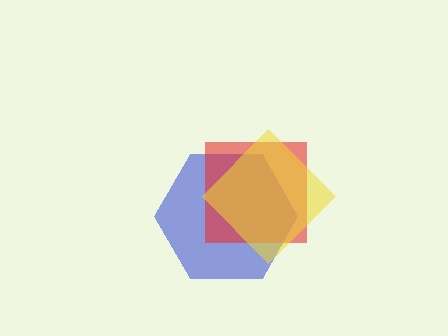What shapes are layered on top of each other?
The layered shapes are: a blue hexagon, a red square, a yellow diamond.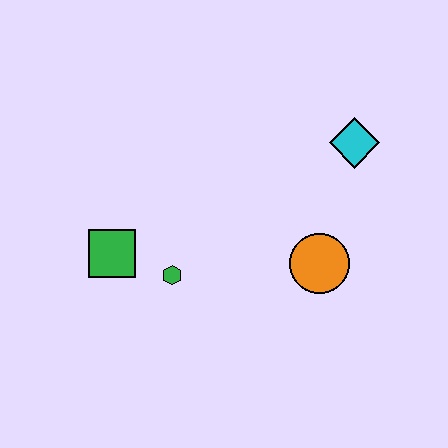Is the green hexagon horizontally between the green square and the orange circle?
Yes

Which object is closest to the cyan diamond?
The orange circle is closest to the cyan diamond.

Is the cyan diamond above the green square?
Yes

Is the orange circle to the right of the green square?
Yes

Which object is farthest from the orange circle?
The green square is farthest from the orange circle.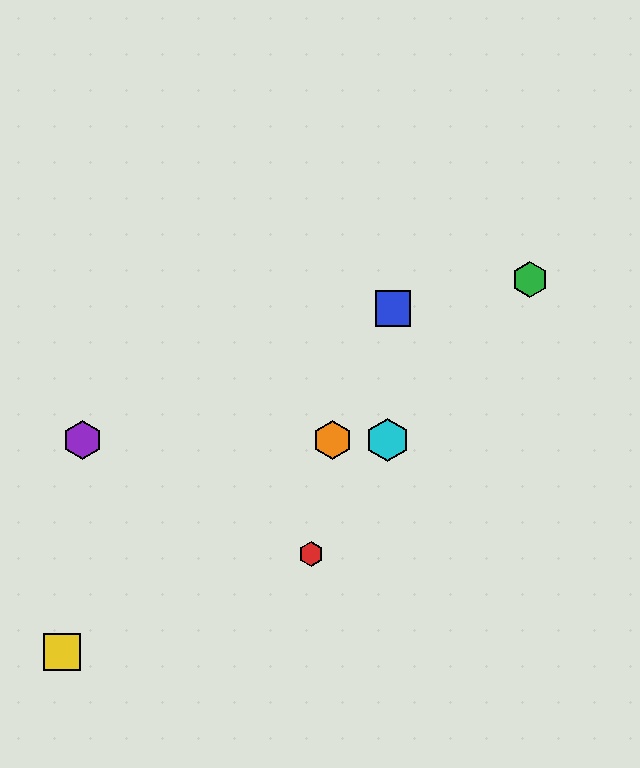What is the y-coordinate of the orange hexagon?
The orange hexagon is at y≈440.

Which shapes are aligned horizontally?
The purple hexagon, the orange hexagon, the cyan hexagon are aligned horizontally.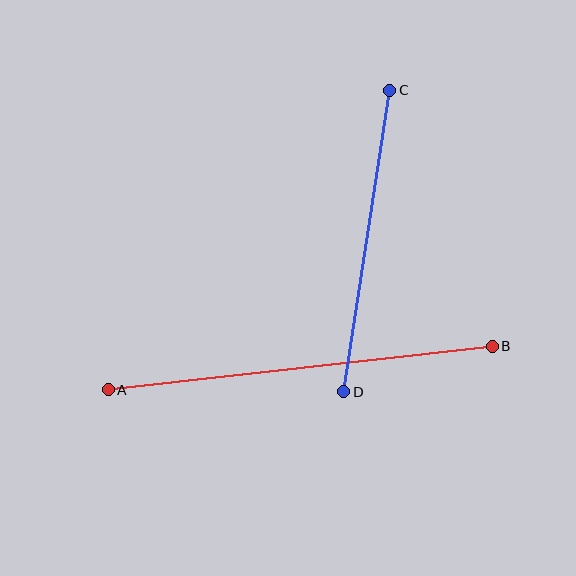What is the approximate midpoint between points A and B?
The midpoint is at approximately (300, 368) pixels.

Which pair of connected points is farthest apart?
Points A and B are farthest apart.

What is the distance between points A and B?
The distance is approximately 387 pixels.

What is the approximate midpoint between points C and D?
The midpoint is at approximately (367, 241) pixels.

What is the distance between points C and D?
The distance is approximately 305 pixels.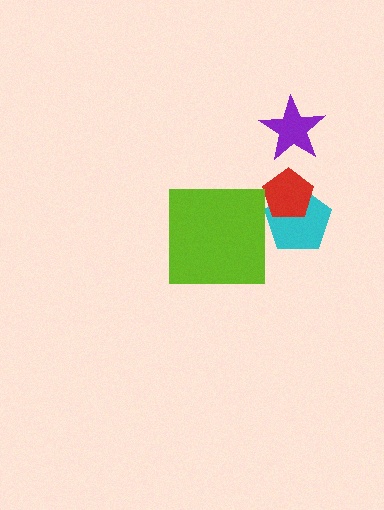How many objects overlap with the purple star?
0 objects overlap with the purple star.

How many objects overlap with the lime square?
0 objects overlap with the lime square.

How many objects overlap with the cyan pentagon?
1 object overlaps with the cyan pentagon.